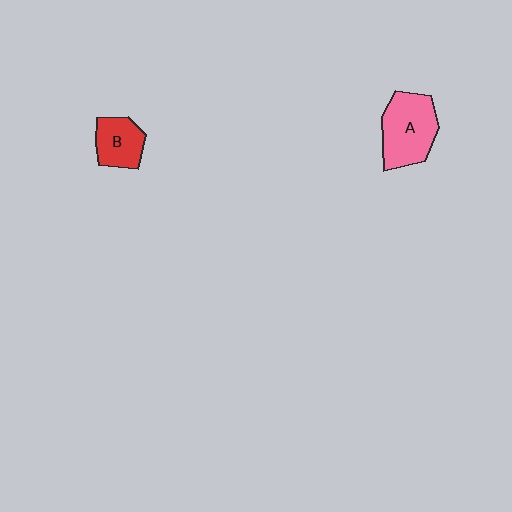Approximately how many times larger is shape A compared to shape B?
Approximately 1.6 times.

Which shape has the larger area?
Shape A (pink).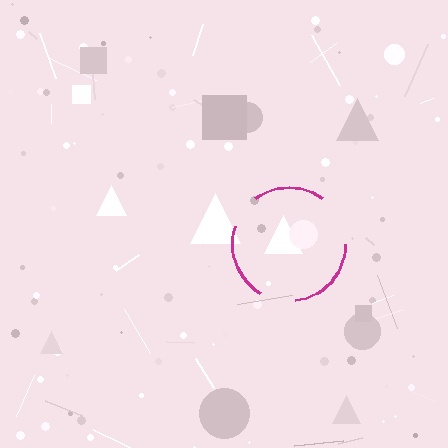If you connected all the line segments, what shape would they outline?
They would outline a circle.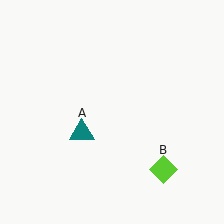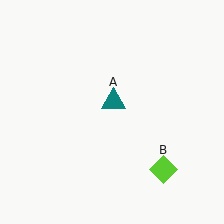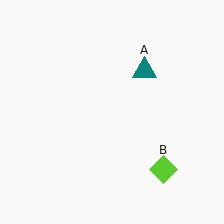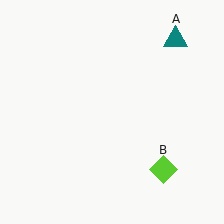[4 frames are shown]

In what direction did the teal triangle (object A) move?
The teal triangle (object A) moved up and to the right.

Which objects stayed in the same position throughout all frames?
Lime diamond (object B) remained stationary.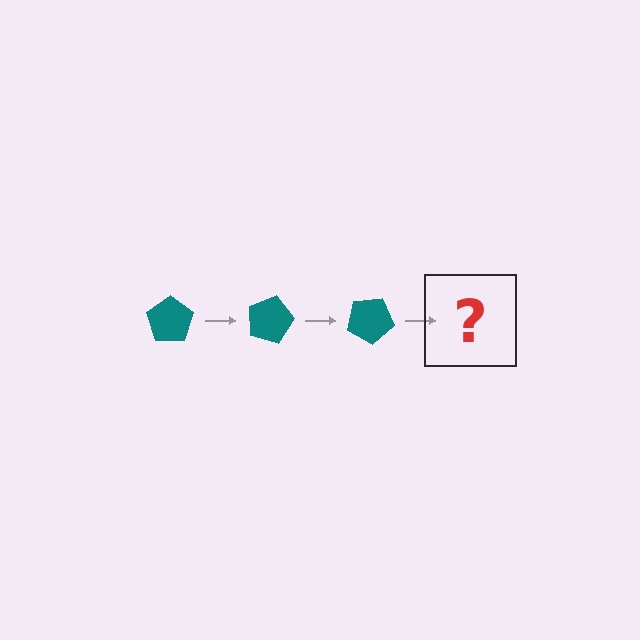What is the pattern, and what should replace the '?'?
The pattern is that the pentagon rotates 15 degrees each step. The '?' should be a teal pentagon rotated 45 degrees.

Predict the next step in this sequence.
The next step is a teal pentagon rotated 45 degrees.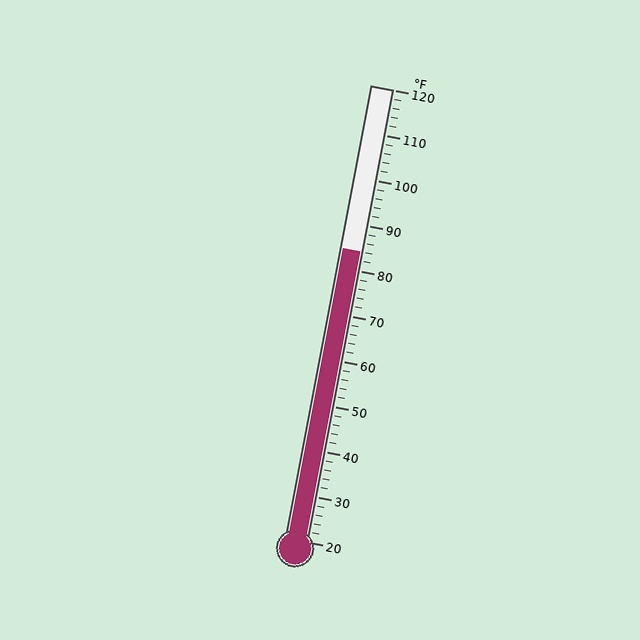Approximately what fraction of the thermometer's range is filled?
The thermometer is filled to approximately 65% of its range.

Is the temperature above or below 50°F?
The temperature is above 50°F.